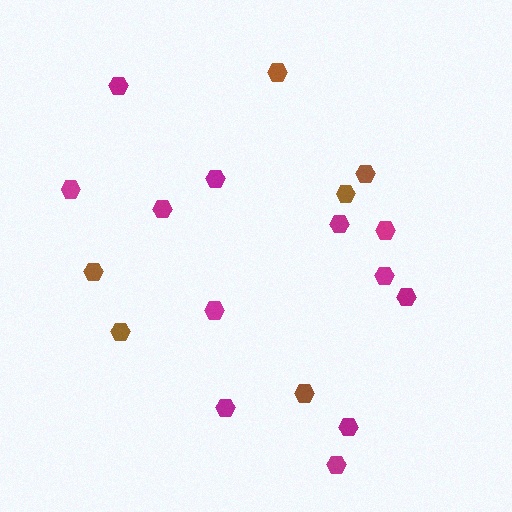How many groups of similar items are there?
There are 2 groups: one group of brown hexagons (6) and one group of magenta hexagons (12).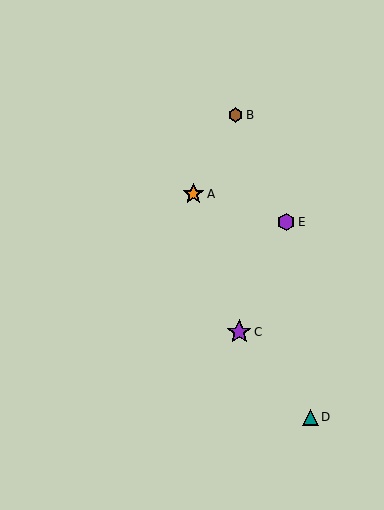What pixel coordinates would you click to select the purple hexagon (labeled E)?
Click at (286, 222) to select the purple hexagon E.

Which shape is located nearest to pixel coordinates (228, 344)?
The purple star (labeled C) at (239, 332) is nearest to that location.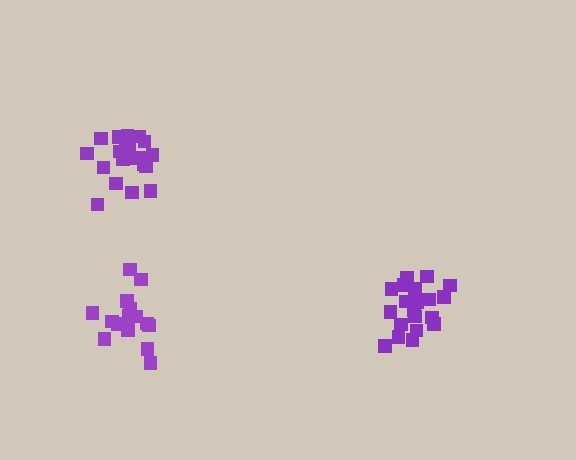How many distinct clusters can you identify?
There are 3 distinct clusters.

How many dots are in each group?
Group 1: 15 dots, Group 2: 21 dots, Group 3: 21 dots (57 total).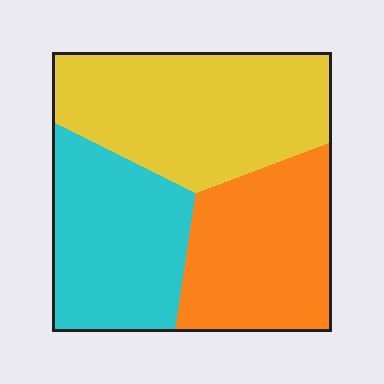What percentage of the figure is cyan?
Cyan takes up about one third (1/3) of the figure.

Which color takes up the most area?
Yellow, at roughly 40%.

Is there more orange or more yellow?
Yellow.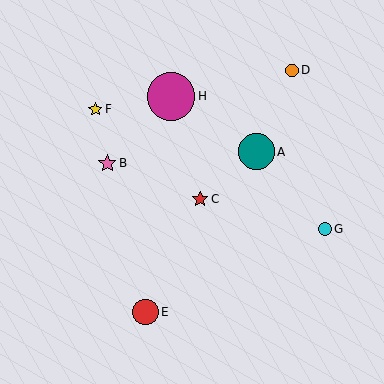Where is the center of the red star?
The center of the red star is at (200, 199).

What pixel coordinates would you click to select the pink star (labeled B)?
Click at (107, 163) to select the pink star B.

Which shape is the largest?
The magenta circle (labeled H) is the largest.